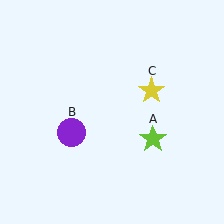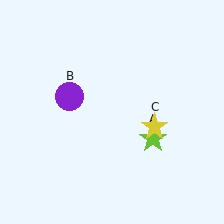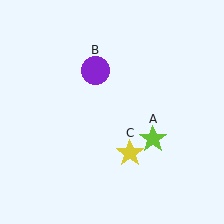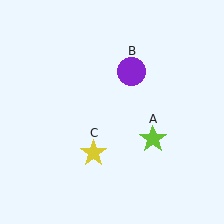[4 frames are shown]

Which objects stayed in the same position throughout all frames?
Lime star (object A) remained stationary.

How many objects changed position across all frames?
2 objects changed position: purple circle (object B), yellow star (object C).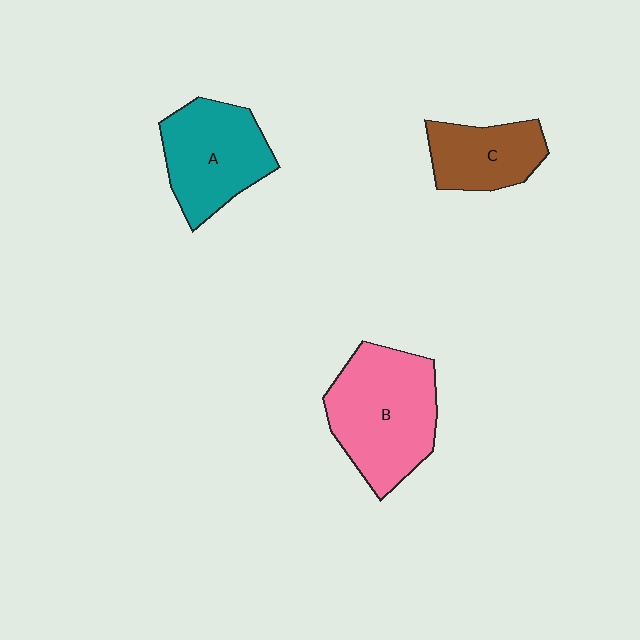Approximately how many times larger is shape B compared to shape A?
Approximately 1.2 times.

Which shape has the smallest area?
Shape C (brown).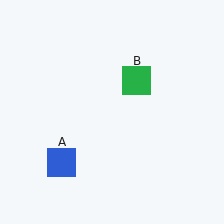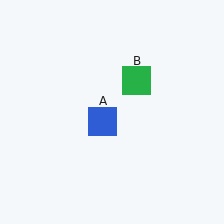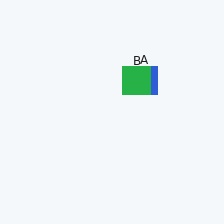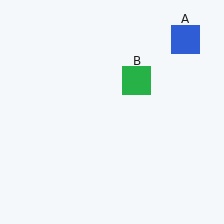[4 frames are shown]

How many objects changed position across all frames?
1 object changed position: blue square (object A).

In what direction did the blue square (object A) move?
The blue square (object A) moved up and to the right.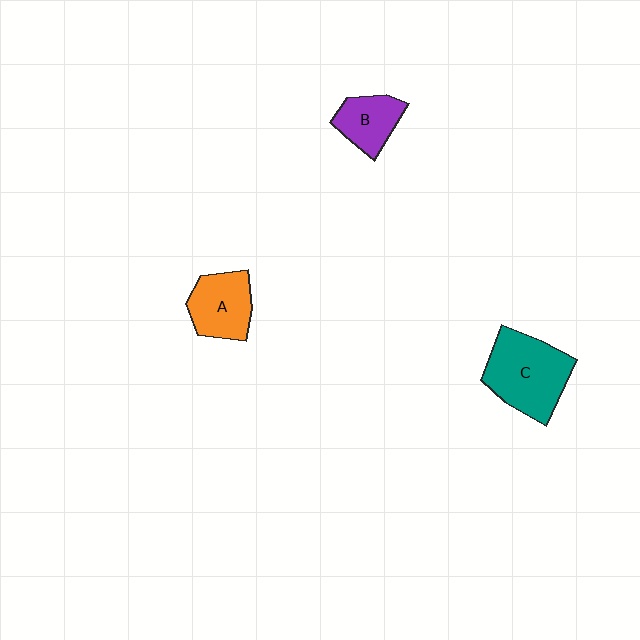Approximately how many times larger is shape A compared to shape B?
Approximately 1.2 times.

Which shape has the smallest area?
Shape B (purple).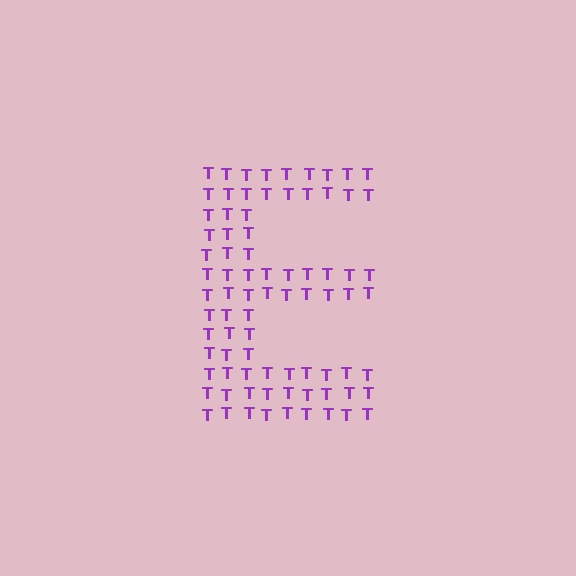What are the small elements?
The small elements are letter T's.